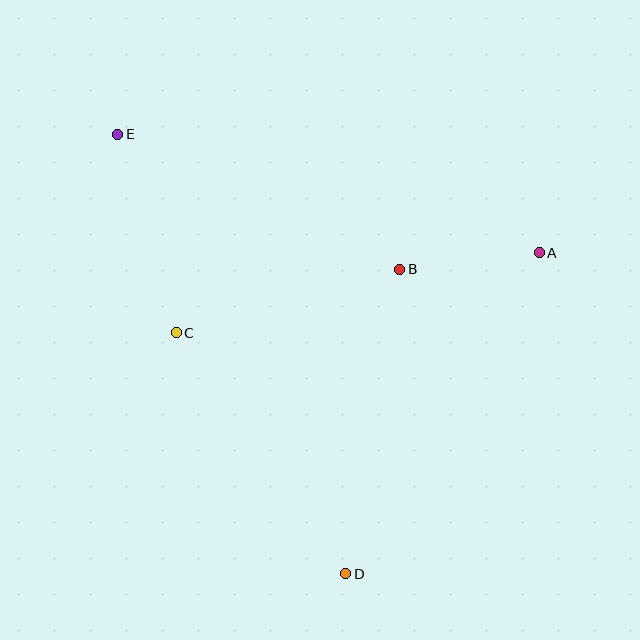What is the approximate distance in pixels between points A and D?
The distance between A and D is approximately 375 pixels.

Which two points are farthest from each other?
Points D and E are farthest from each other.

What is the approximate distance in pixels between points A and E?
The distance between A and E is approximately 438 pixels.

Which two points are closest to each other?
Points A and B are closest to each other.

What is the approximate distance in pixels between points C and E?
The distance between C and E is approximately 207 pixels.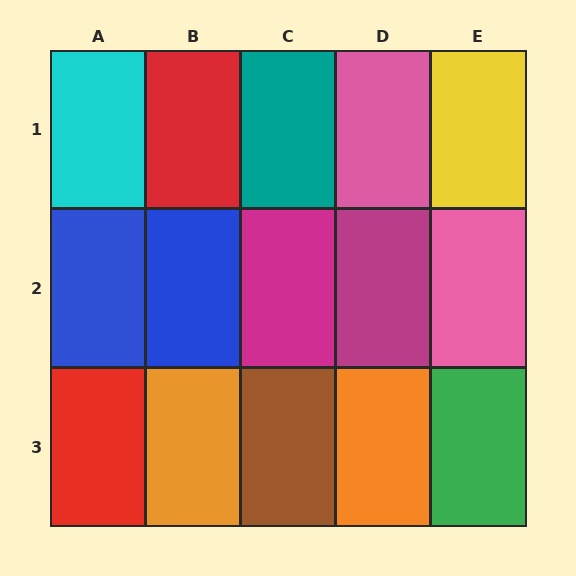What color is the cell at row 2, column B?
Blue.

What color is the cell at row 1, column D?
Pink.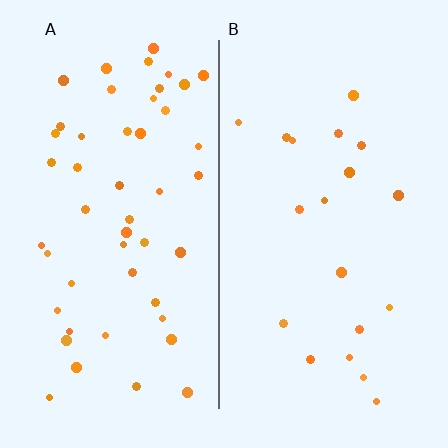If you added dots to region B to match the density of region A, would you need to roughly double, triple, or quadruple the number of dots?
Approximately triple.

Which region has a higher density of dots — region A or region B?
A (the left).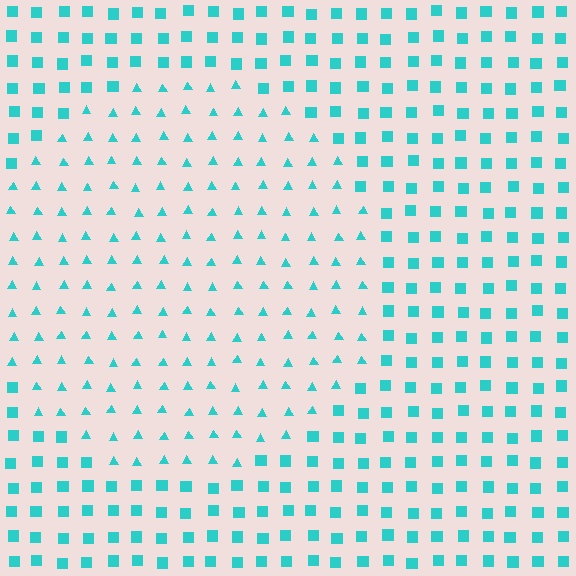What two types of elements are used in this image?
The image uses triangles inside the circle region and squares outside it.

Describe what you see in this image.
The image is filled with small cyan elements arranged in a uniform grid. A circle-shaped region contains triangles, while the surrounding area contains squares. The boundary is defined purely by the change in element shape.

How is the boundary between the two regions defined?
The boundary is defined by a change in element shape: triangles inside vs. squares outside. All elements share the same color and spacing.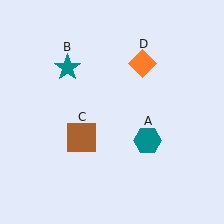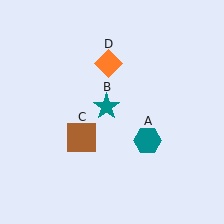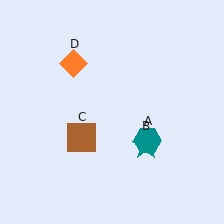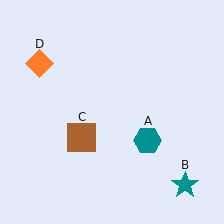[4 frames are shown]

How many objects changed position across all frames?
2 objects changed position: teal star (object B), orange diamond (object D).